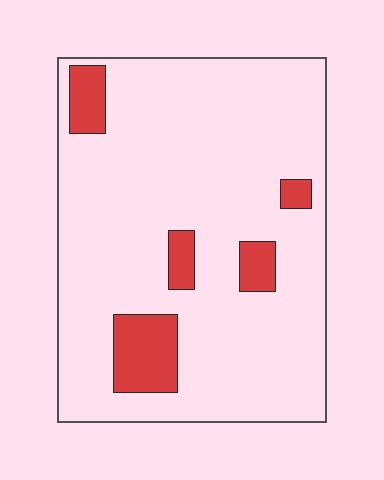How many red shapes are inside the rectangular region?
5.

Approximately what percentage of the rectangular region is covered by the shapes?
Approximately 10%.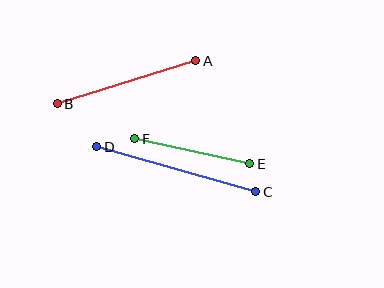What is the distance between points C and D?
The distance is approximately 165 pixels.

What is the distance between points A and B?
The distance is approximately 145 pixels.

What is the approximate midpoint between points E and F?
The midpoint is at approximately (192, 151) pixels.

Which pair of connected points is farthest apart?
Points C and D are farthest apart.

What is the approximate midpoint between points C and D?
The midpoint is at approximately (176, 169) pixels.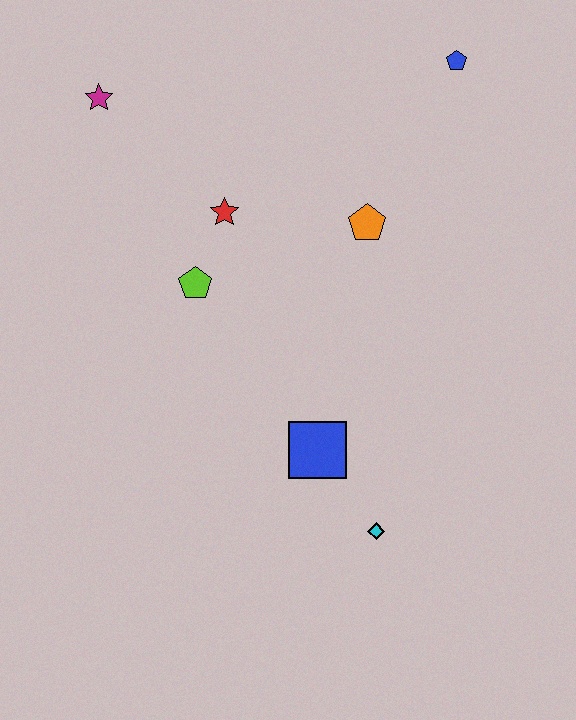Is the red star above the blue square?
Yes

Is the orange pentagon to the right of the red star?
Yes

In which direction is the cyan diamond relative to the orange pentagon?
The cyan diamond is below the orange pentagon.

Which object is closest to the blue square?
The cyan diamond is closest to the blue square.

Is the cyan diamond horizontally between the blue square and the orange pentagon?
No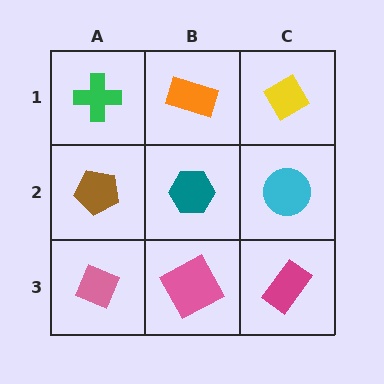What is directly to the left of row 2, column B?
A brown pentagon.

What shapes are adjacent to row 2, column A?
A green cross (row 1, column A), a pink diamond (row 3, column A), a teal hexagon (row 2, column B).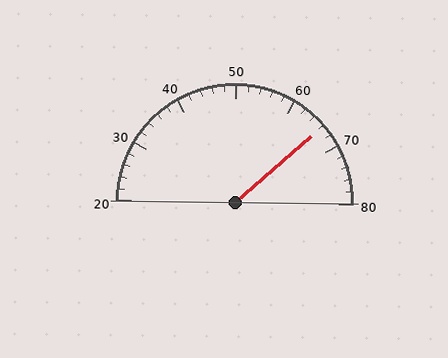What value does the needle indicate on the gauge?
The needle indicates approximately 66.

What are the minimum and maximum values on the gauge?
The gauge ranges from 20 to 80.